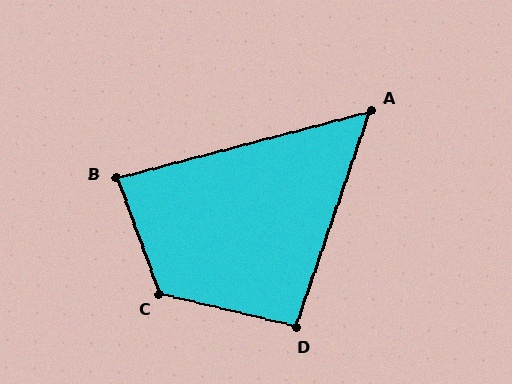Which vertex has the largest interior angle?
C, at approximately 124 degrees.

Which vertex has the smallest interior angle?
A, at approximately 56 degrees.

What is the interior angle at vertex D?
Approximately 96 degrees (obtuse).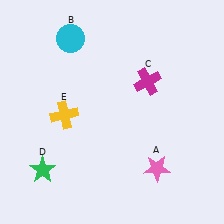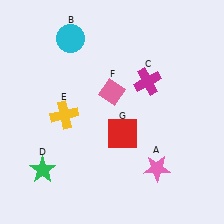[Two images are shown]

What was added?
A pink diamond (F), a red square (G) were added in Image 2.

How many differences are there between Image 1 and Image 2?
There are 2 differences between the two images.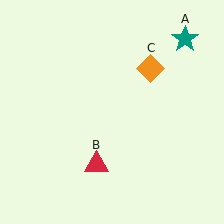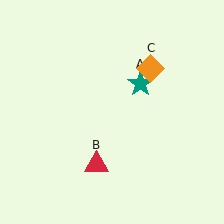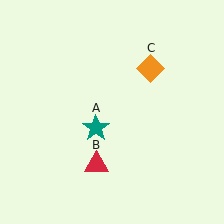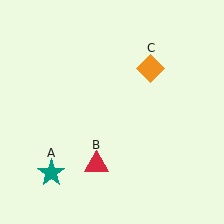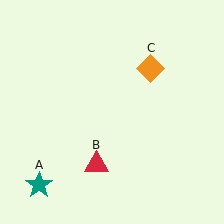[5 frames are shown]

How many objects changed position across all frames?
1 object changed position: teal star (object A).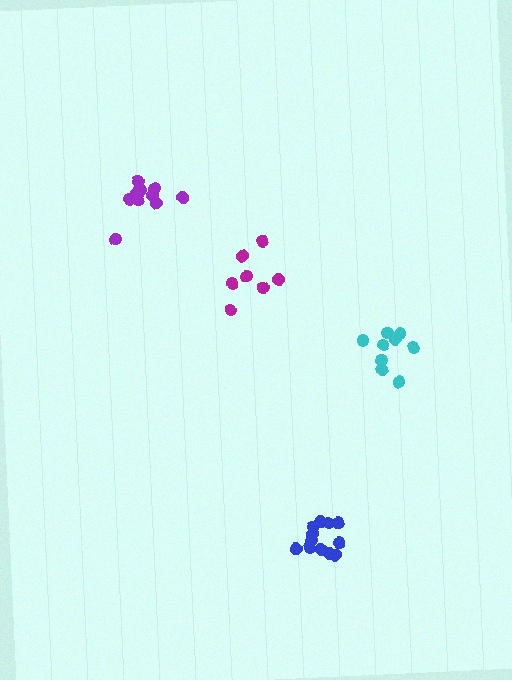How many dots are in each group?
Group 1: 9 dots, Group 2: 7 dots, Group 3: 11 dots, Group 4: 12 dots (39 total).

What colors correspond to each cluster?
The clusters are colored: cyan, magenta, purple, blue.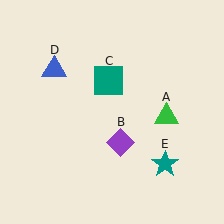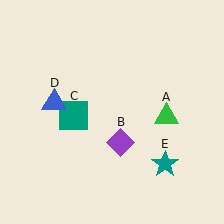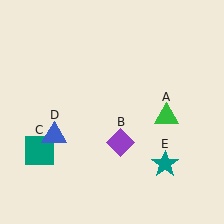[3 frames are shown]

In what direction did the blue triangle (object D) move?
The blue triangle (object D) moved down.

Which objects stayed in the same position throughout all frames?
Green triangle (object A) and purple diamond (object B) and teal star (object E) remained stationary.